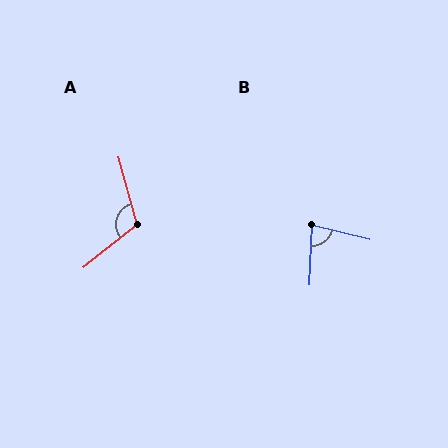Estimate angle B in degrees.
Approximately 79 degrees.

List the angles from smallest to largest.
B (79°), A (113°).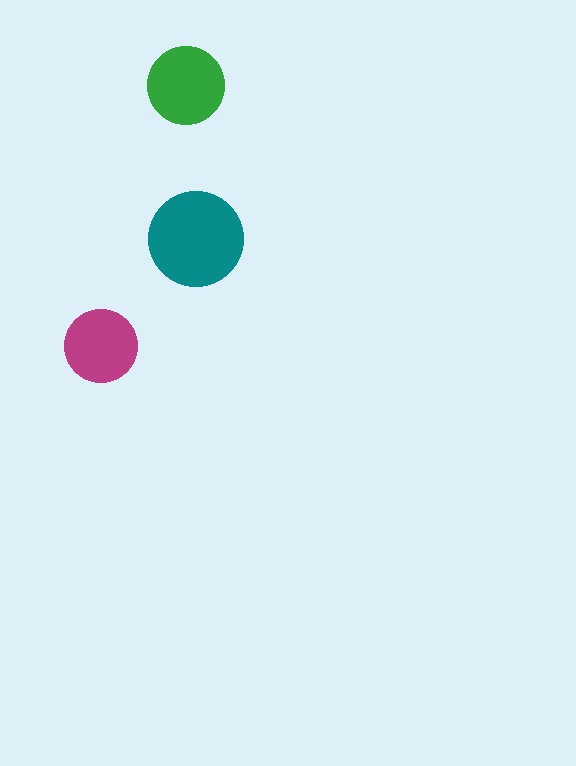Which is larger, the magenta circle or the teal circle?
The teal one.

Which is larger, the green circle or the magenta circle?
The green one.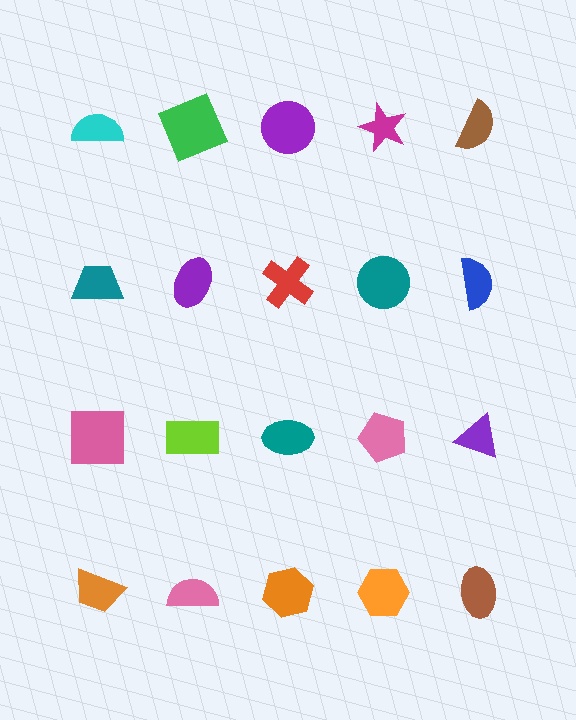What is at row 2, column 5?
A blue semicircle.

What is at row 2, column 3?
A red cross.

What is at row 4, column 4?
An orange hexagon.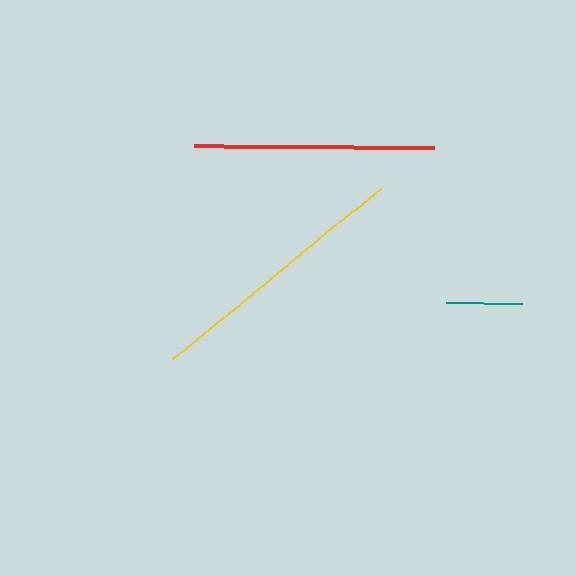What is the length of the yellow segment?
The yellow segment is approximately 268 pixels long.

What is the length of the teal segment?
The teal segment is approximately 76 pixels long.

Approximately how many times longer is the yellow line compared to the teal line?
The yellow line is approximately 3.5 times the length of the teal line.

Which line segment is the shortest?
The teal line is the shortest at approximately 76 pixels.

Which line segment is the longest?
The yellow line is the longest at approximately 268 pixels.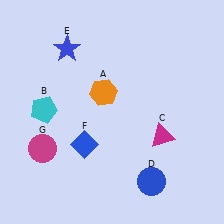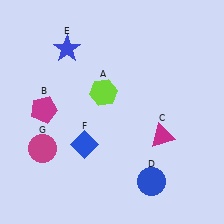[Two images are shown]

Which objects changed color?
A changed from orange to lime. B changed from cyan to magenta.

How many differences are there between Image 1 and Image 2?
There are 2 differences between the two images.